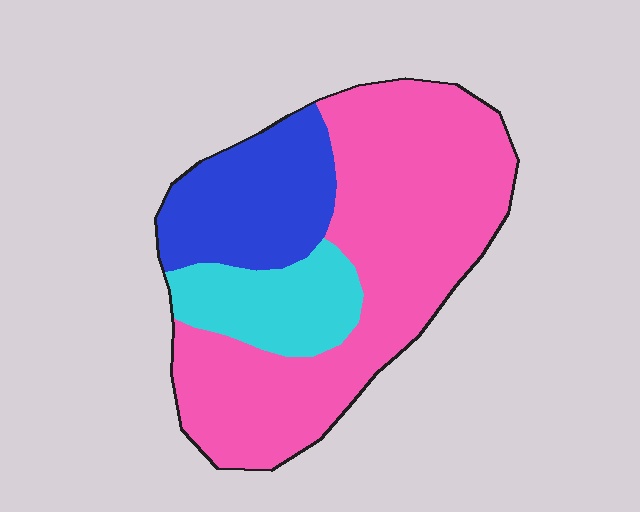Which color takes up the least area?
Cyan, at roughly 15%.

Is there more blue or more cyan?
Blue.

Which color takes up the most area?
Pink, at roughly 60%.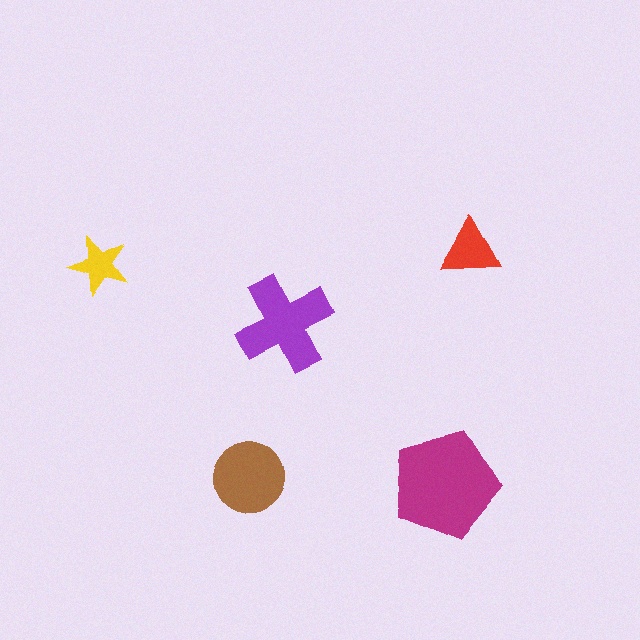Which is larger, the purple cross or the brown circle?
The purple cross.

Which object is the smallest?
The yellow star.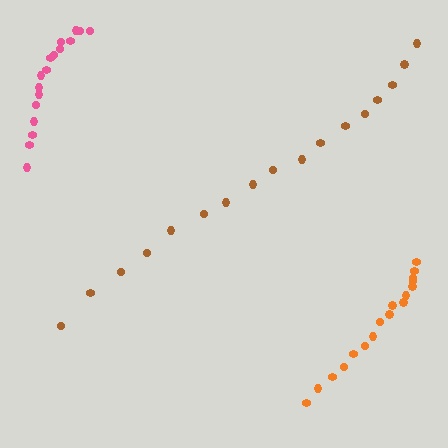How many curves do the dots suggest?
There are 3 distinct paths.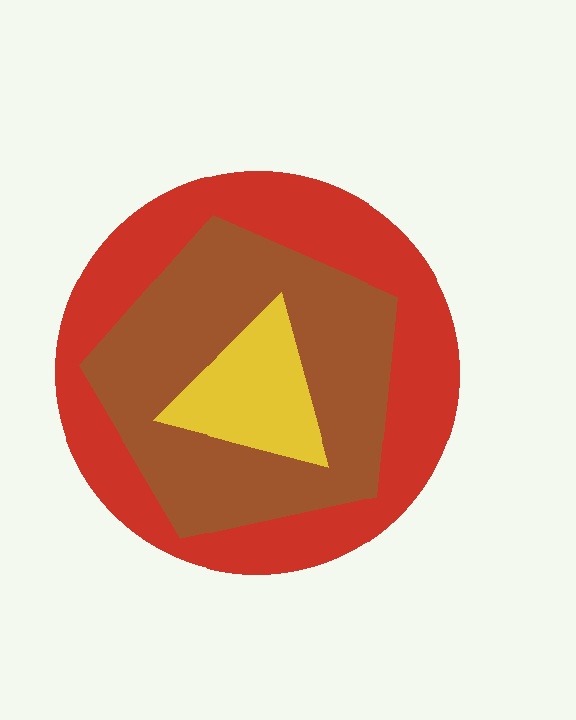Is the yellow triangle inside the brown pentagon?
Yes.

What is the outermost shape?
The red circle.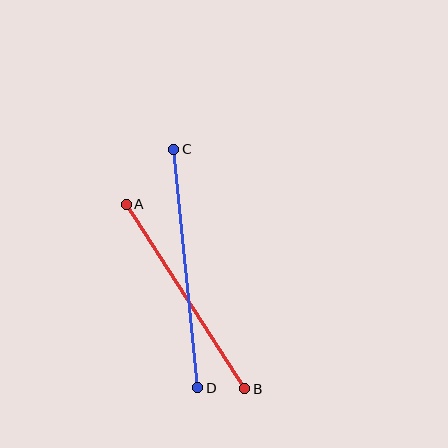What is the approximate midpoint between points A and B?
The midpoint is at approximately (185, 297) pixels.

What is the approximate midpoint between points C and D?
The midpoint is at approximately (186, 269) pixels.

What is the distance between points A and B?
The distance is approximately 219 pixels.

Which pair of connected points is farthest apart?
Points C and D are farthest apart.